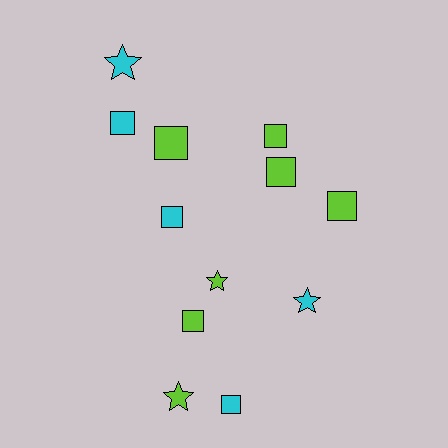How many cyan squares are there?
There are 3 cyan squares.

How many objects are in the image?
There are 12 objects.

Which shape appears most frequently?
Square, with 8 objects.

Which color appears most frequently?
Lime, with 7 objects.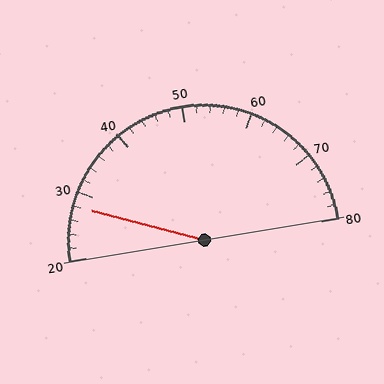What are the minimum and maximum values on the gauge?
The gauge ranges from 20 to 80.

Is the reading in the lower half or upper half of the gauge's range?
The reading is in the lower half of the range (20 to 80).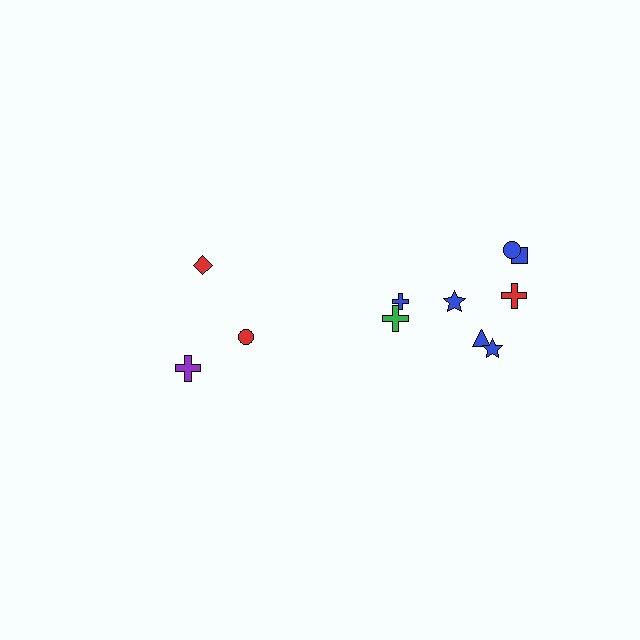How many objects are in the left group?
There are 3 objects.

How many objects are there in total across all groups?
There are 11 objects.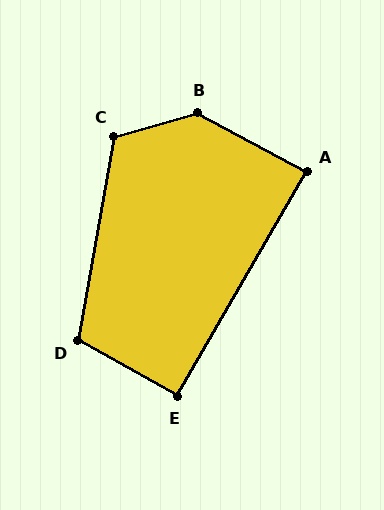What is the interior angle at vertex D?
Approximately 110 degrees (obtuse).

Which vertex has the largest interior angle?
B, at approximately 136 degrees.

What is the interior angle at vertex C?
Approximately 115 degrees (obtuse).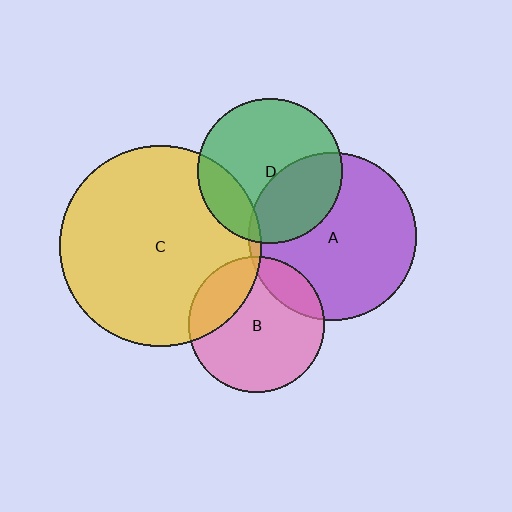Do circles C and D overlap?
Yes.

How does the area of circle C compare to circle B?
Approximately 2.2 times.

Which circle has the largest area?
Circle C (yellow).